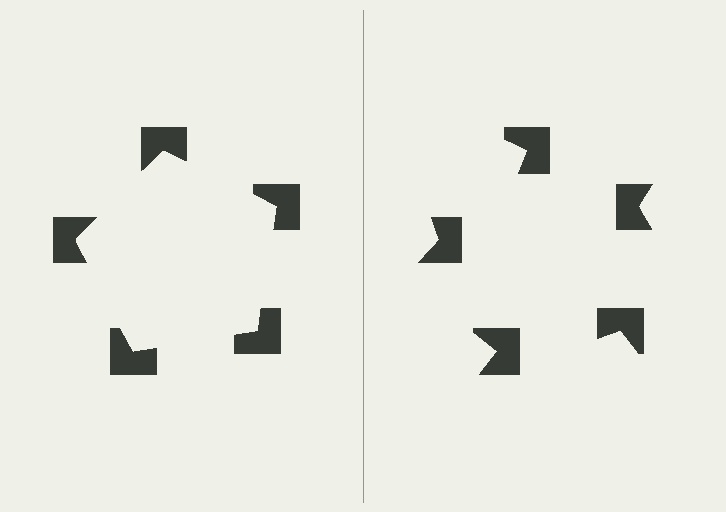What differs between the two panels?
The notched squares are positioned identically on both sides; only the wedge orientations differ. On the left they align to a pentagon; on the right they are misaligned.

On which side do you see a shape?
An illusory pentagon appears on the left side. On the right side the wedge cuts are rotated, so no coherent shape forms.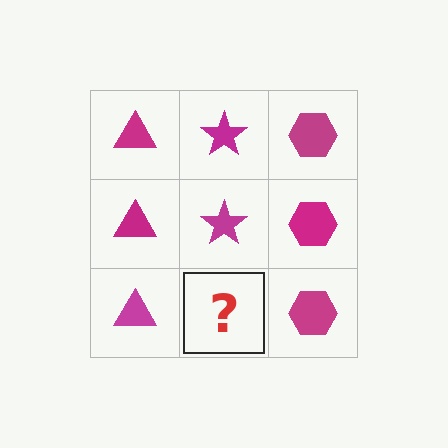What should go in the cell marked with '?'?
The missing cell should contain a magenta star.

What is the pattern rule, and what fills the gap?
The rule is that each column has a consistent shape. The gap should be filled with a magenta star.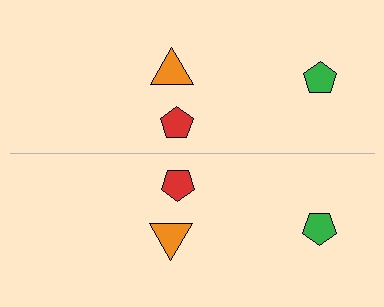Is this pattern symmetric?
Yes, this pattern has bilateral (reflection) symmetry.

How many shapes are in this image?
There are 6 shapes in this image.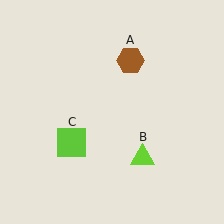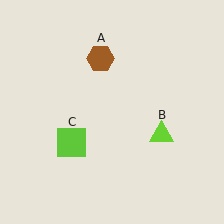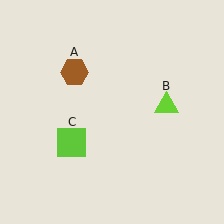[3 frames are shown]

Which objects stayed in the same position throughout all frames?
Lime square (object C) remained stationary.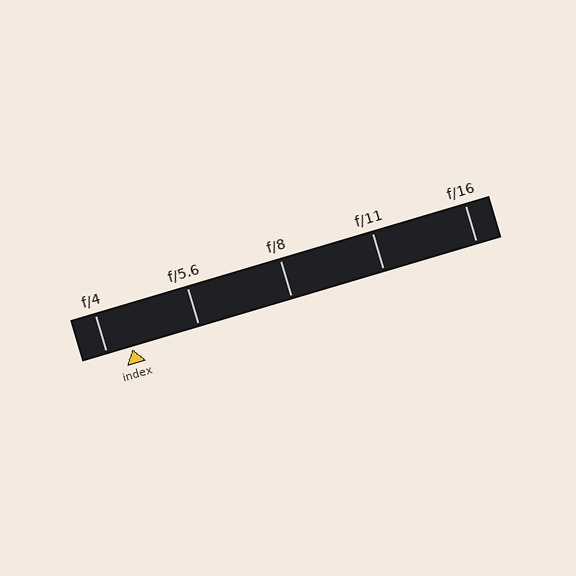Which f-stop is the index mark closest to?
The index mark is closest to f/4.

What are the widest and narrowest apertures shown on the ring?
The widest aperture shown is f/4 and the narrowest is f/16.